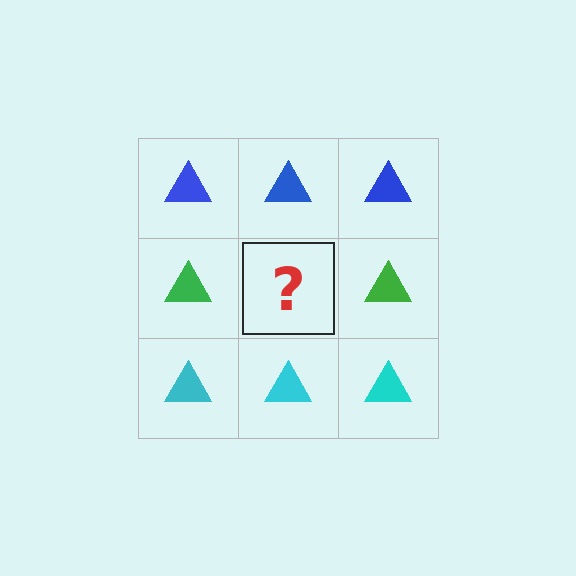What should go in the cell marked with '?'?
The missing cell should contain a green triangle.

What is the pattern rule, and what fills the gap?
The rule is that each row has a consistent color. The gap should be filled with a green triangle.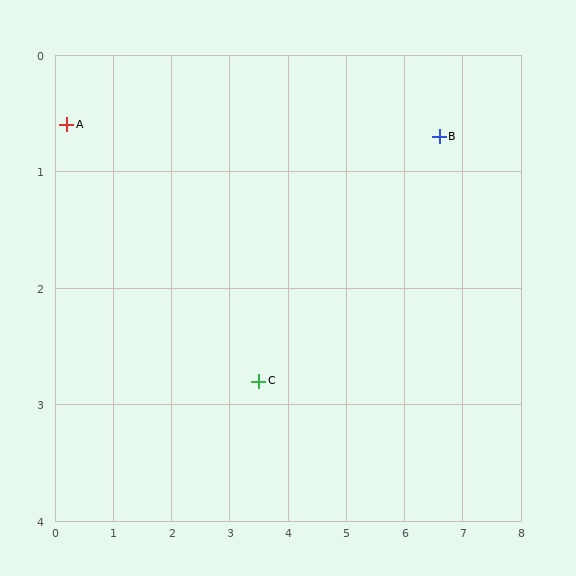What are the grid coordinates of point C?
Point C is at approximately (3.5, 2.8).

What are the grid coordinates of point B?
Point B is at approximately (6.6, 0.7).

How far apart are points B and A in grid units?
Points B and A are about 6.4 grid units apart.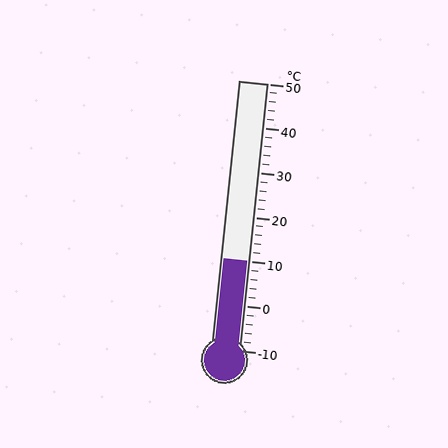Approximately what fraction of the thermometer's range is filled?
The thermometer is filled to approximately 35% of its range.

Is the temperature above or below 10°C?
The temperature is at 10°C.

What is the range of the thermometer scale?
The thermometer scale ranges from -10°C to 50°C.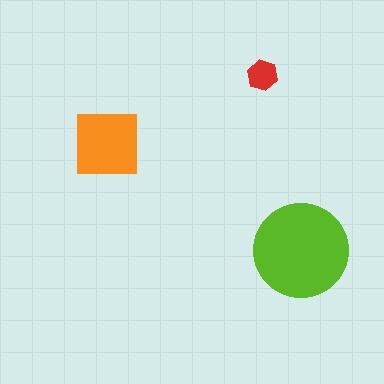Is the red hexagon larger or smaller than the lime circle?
Smaller.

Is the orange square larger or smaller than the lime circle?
Smaller.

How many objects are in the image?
There are 3 objects in the image.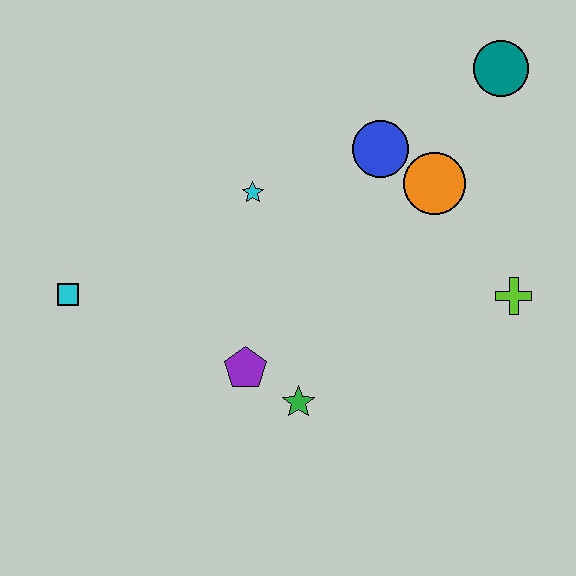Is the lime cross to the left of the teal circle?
No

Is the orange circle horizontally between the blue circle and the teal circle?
Yes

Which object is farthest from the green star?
The teal circle is farthest from the green star.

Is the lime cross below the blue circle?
Yes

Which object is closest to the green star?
The purple pentagon is closest to the green star.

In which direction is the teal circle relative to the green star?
The teal circle is above the green star.